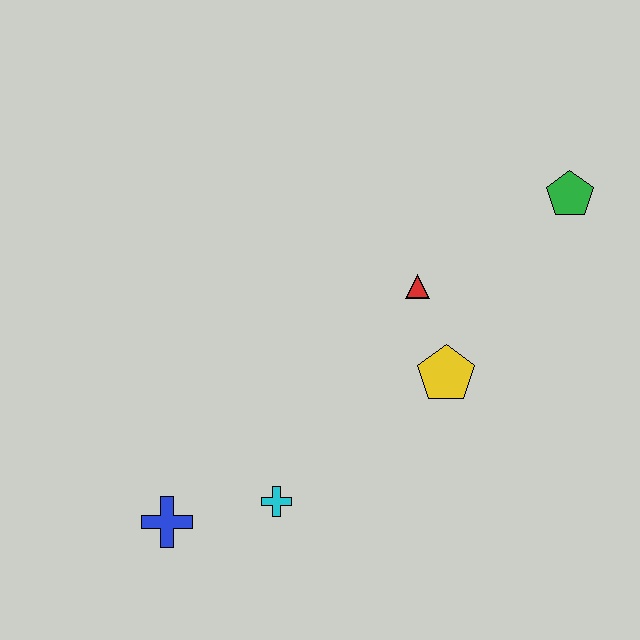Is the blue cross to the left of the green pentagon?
Yes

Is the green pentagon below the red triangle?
No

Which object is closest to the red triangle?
The yellow pentagon is closest to the red triangle.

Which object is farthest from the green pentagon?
The blue cross is farthest from the green pentagon.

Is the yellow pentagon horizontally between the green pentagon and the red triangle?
Yes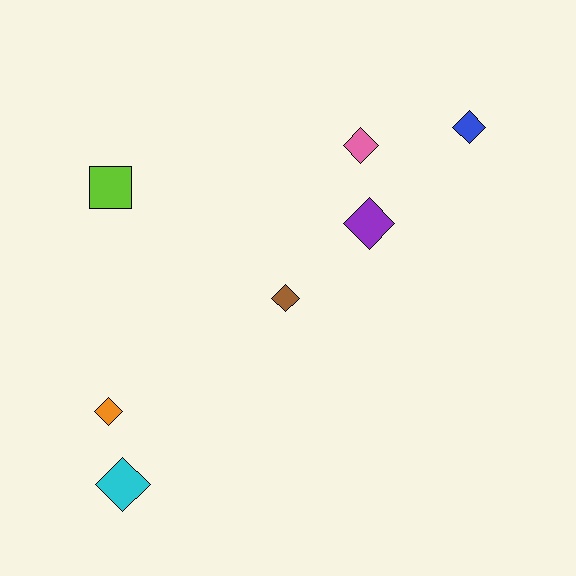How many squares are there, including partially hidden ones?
There is 1 square.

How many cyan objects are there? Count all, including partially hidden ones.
There is 1 cyan object.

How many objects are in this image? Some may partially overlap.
There are 7 objects.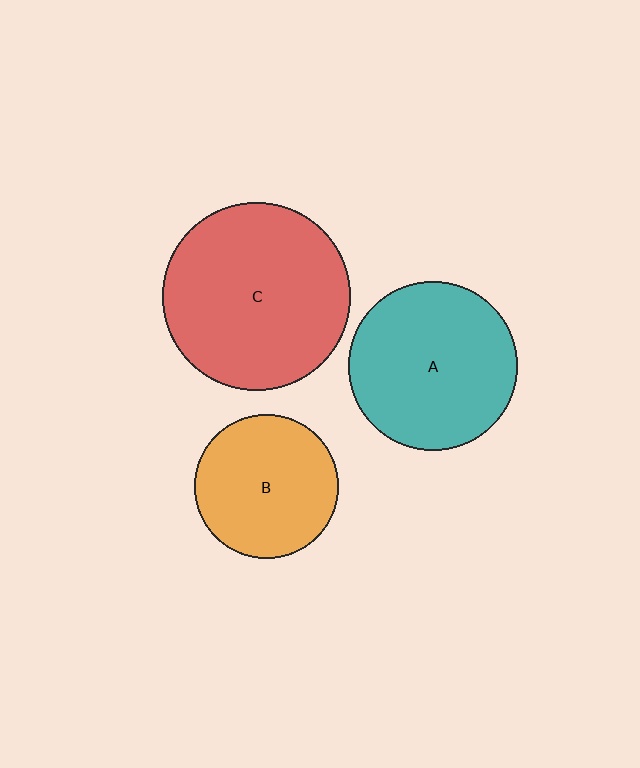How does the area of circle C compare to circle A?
Approximately 1.2 times.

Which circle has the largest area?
Circle C (red).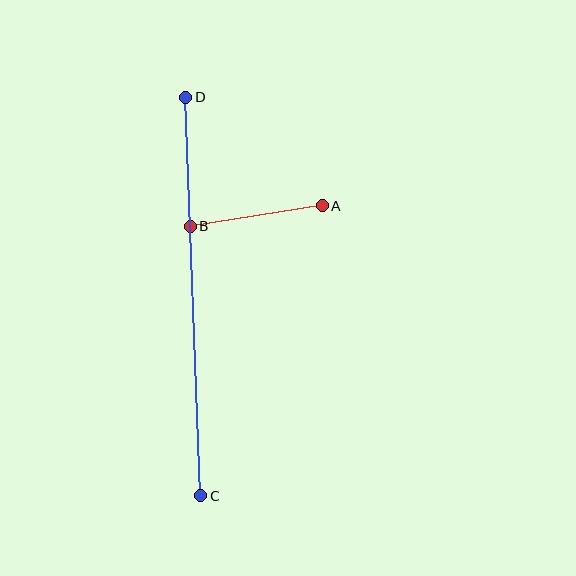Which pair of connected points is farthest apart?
Points C and D are farthest apart.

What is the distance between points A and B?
The distance is approximately 133 pixels.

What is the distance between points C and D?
The distance is approximately 399 pixels.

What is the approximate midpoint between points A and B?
The midpoint is at approximately (256, 216) pixels.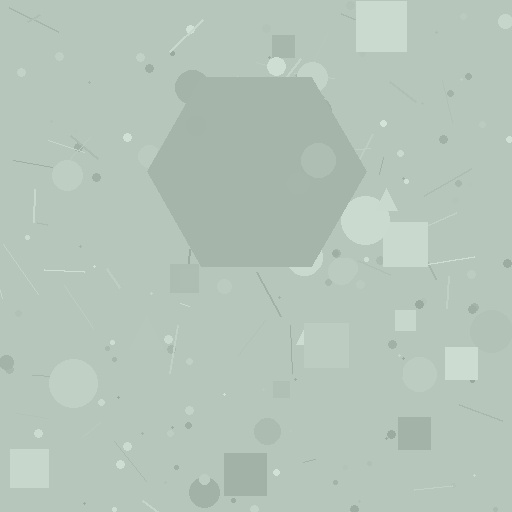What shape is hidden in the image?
A hexagon is hidden in the image.